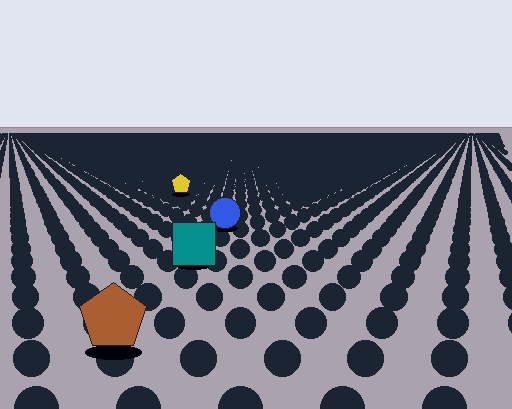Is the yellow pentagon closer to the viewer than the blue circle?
No. The blue circle is closer — you can tell from the texture gradient: the ground texture is coarser near it.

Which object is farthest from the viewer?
The yellow pentagon is farthest from the viewer. It appears smaller and the ground texture around it is denser.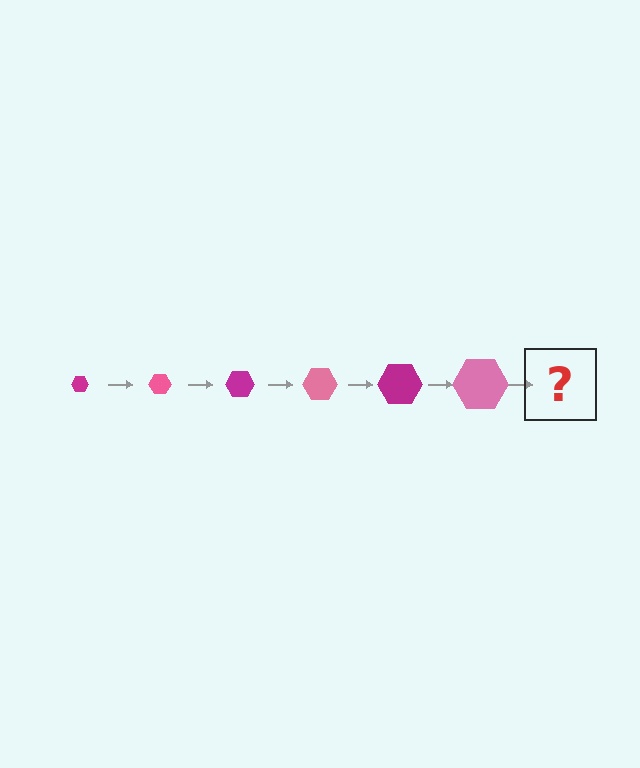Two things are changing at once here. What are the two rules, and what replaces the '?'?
The two rules are that the hexagon grows larger each step and the color cycles through magenta and pink. The '?' should be a magenta hexagon, larger than the previous one.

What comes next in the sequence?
The next element should be a magenta hexagon, larger than the previous one.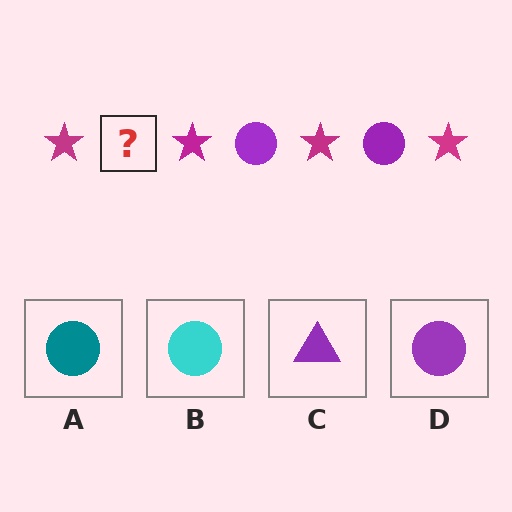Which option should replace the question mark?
Option D.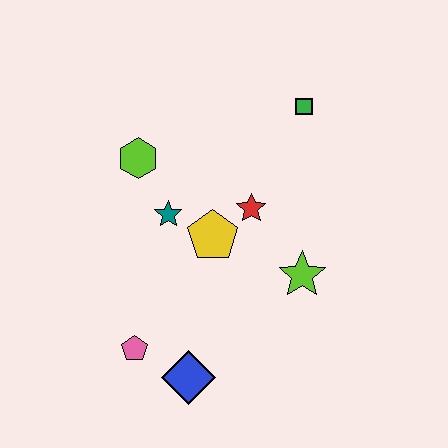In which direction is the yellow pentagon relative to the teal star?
The yellow pentagon is to the right of the teal star.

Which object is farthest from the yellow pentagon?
The green square is farthest from the yellow pentagon.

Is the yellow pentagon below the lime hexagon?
Yes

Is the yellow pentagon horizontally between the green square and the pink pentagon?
Yes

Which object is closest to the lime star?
The red star is closest to the lime star.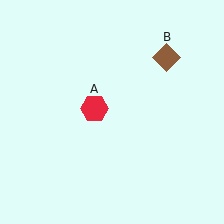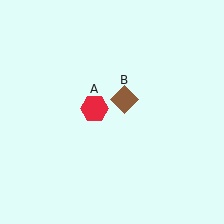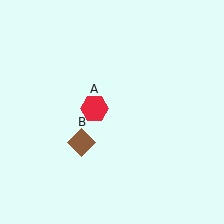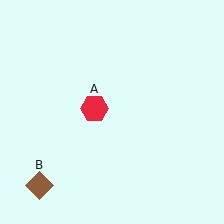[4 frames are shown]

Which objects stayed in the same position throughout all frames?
Red hexagon (object A) remained stationary.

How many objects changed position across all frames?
1 object changed position: brown diamond (object B).